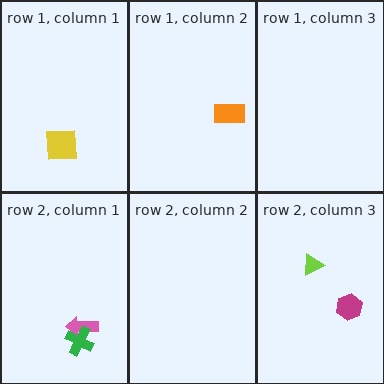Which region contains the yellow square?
The row 1, column 1 region.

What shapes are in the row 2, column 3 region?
The magenta hexagon, the lime triangle.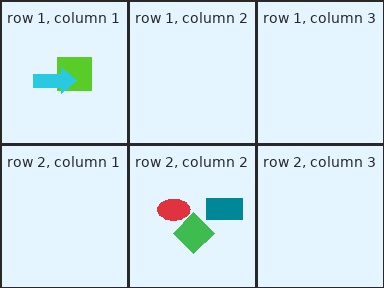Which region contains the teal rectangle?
The row 2, column 2 region.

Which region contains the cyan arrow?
The row 1, column 1 region.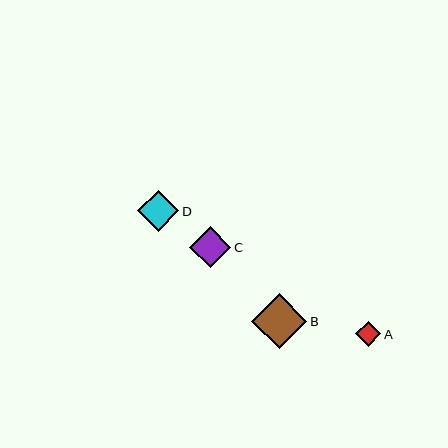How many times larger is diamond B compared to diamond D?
Diamond B is approximately 1.3 times the size of diamond D.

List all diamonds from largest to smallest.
From largest to smallest: B, D, C, A.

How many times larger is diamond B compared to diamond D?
Diamond B is approximately 1.3 times the size of diamond D.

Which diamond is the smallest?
Diamond A is the smallest with a size of approximately 25 pixels.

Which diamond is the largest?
Diamond B is the largest with a size of approximately 55 pixels.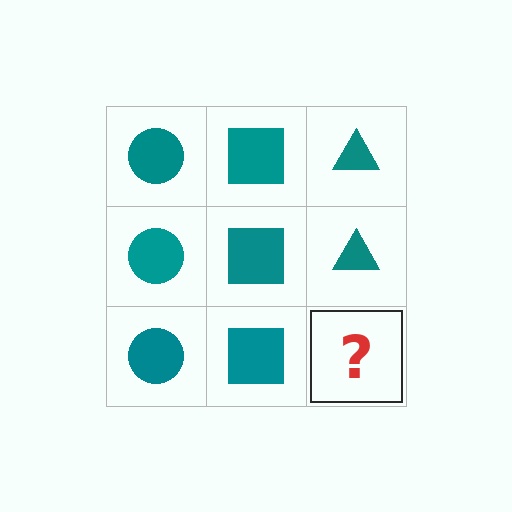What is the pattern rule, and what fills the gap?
The rule is that each column has a consistent shape. The gap should be filled with a teal triangle.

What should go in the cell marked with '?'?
The missing cell should contain a teal triangle.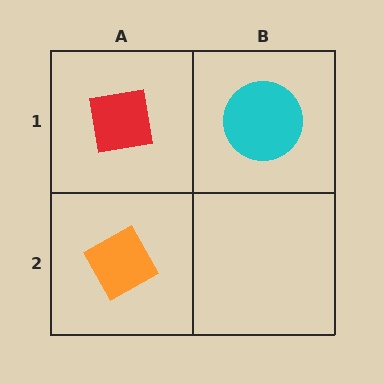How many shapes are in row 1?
2 shapes.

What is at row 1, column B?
A cyan circle.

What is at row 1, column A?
A red square.